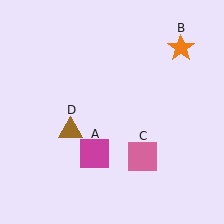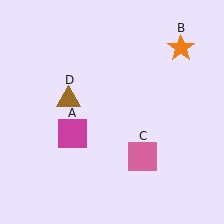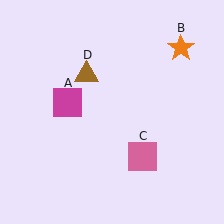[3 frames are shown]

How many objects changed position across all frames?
2 objects changed position: magenta square (object A), brown triangle (object D).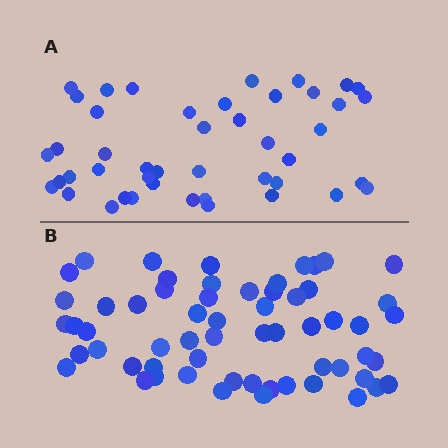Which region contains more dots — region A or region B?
Region B (the bottom region) has more dots.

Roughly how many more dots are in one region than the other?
Region B has approximately 15 more dots than region A.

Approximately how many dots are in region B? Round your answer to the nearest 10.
About 60 dots.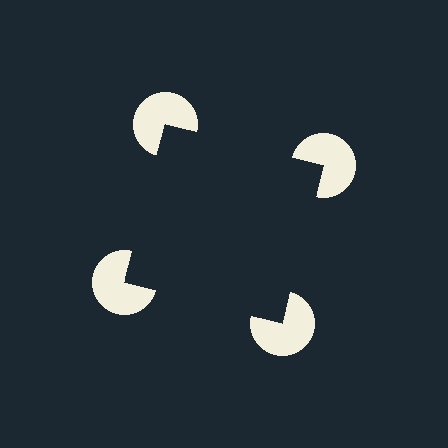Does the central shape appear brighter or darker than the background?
It typically appears slightly darker than the background, even though no actual brightness change is drawn.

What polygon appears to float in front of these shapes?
An illusory square — its edges are inferred from the aligned wedge cuts in the pac-man discs, not physically drawn.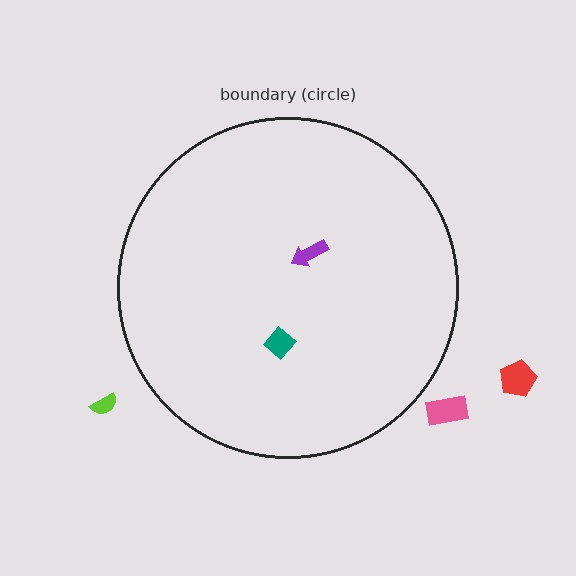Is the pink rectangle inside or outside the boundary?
Outside.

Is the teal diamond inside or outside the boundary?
Inside.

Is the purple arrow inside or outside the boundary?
Inside.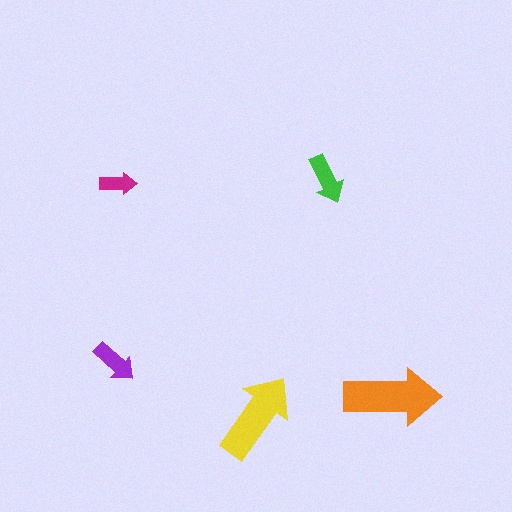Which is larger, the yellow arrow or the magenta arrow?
The yellow one.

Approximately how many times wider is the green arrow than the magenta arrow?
About 1.5 times wider.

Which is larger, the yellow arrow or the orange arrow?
The orange one.